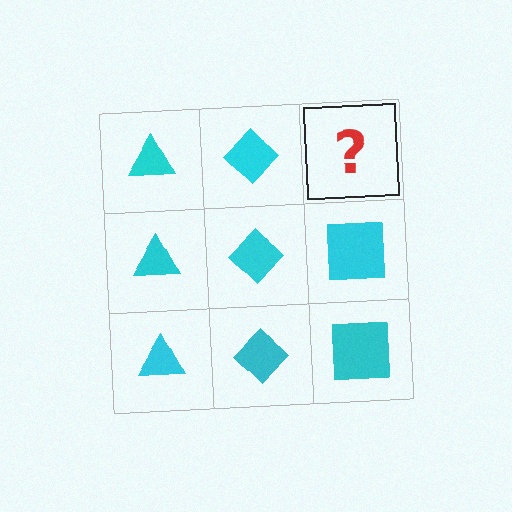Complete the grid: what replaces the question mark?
The question mark should be replaced with a cyan square.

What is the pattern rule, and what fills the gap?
The rule is that each column has a consistent shape. The gap should be filled with a cyan square.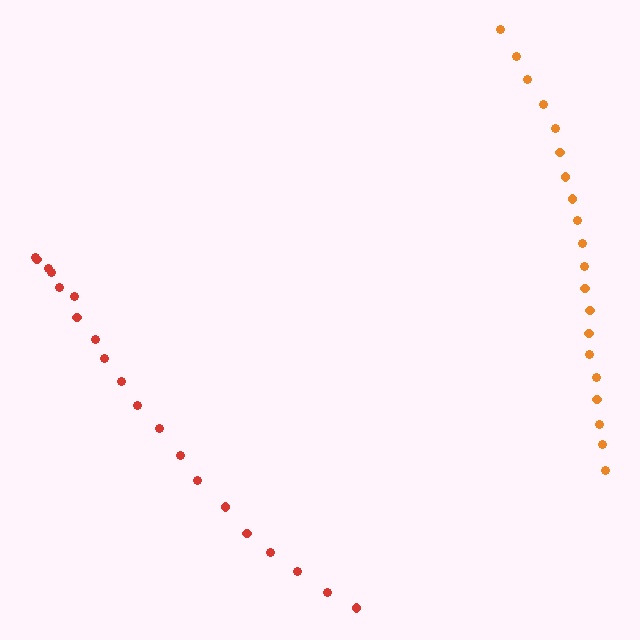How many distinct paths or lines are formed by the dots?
There are 2 distinct paths.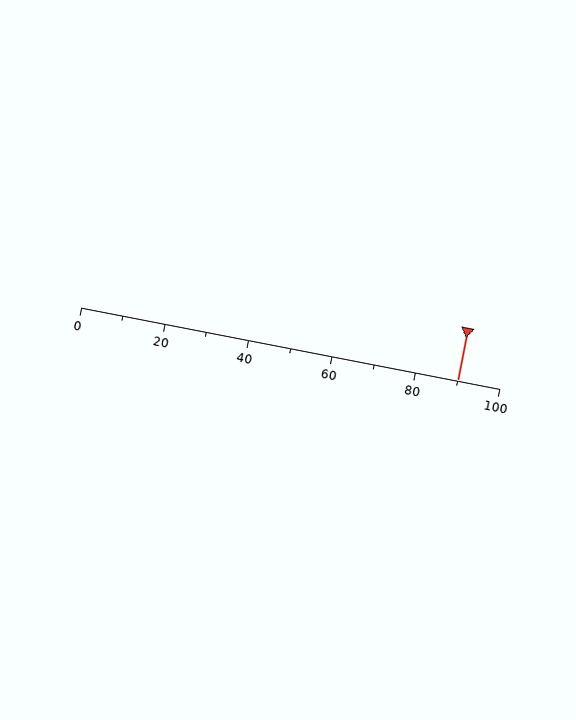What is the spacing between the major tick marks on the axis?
The major ticks are spaced 20 apart.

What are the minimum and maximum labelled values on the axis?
The axis runs from 0 to 100.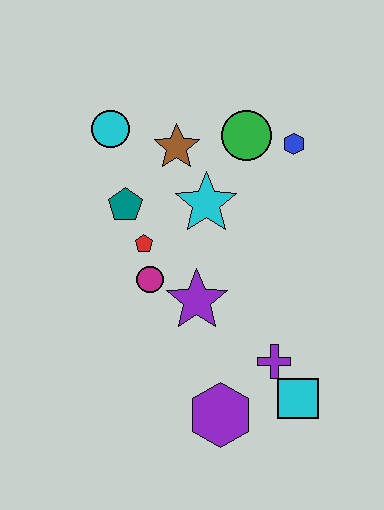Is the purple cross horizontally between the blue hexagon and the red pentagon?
Yes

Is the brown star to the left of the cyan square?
Yes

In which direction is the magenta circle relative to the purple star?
The magenta circle is to the left of the purple star.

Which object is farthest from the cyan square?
The cyan circle is farthest from the cyan square.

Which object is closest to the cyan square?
The purple cross is closest to the cyan square.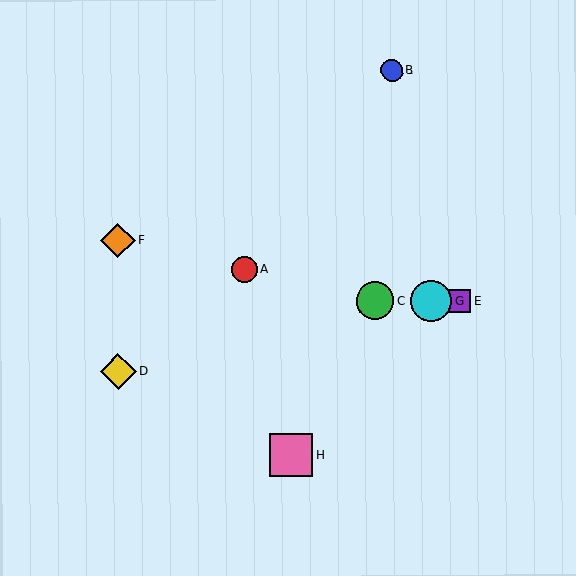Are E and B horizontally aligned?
No, E is at y≈301 and B is at y≈71.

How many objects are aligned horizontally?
3 objects (C, E, G) are aligned horizontally.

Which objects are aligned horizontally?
Objects C, E, G are aligned horizontally.